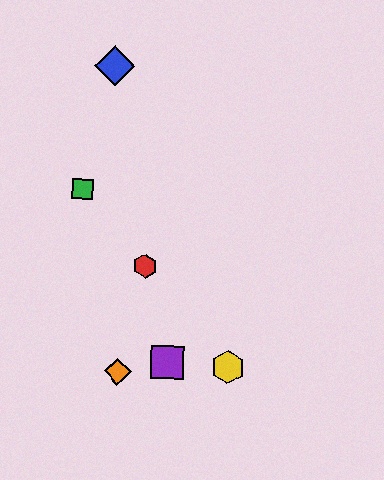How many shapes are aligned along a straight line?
3 shapes (the red hexagon, the green square, the yellow hexagon) are aligned along a straight line.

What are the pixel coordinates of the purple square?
The purple square is at (167, 362).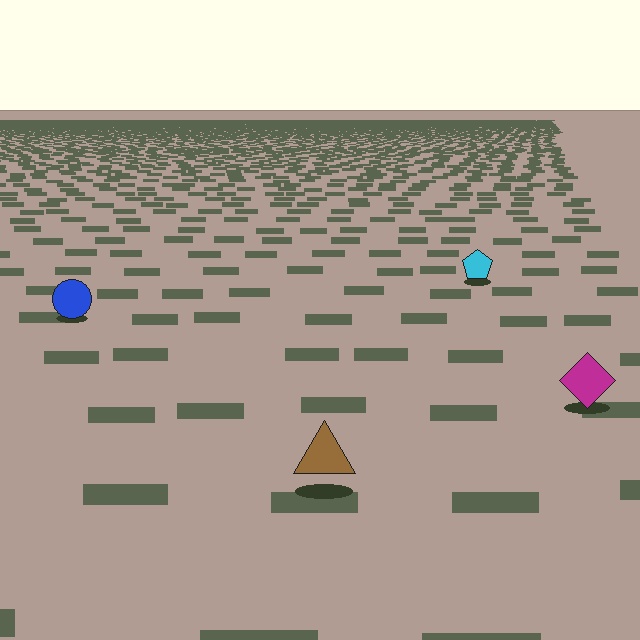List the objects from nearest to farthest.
From nearest to farthest: the brown triangle, the magenta diamond, the blue circle, the cyan pentagon.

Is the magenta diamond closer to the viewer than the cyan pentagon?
Yes. The magenta diamond is closer — you can tell from the texture gradient: the ground texture is coarser near it.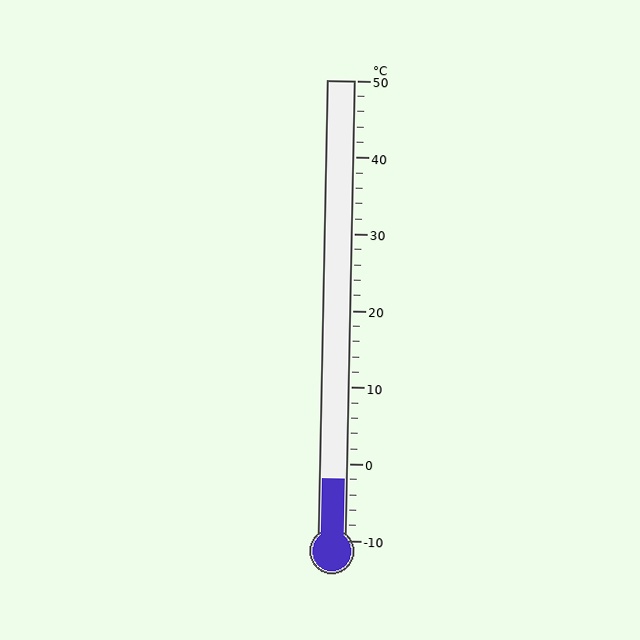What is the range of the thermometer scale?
The thermometer scale ranges from -10°C to 50°C.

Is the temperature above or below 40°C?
The temperature is below 40°C.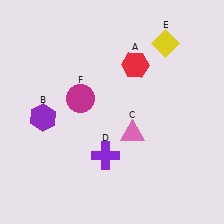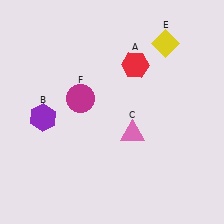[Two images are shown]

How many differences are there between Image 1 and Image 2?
There is 1 difference between the two images.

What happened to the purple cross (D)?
The purple cross (D) was removed in Image 2. It was in the bottom-left area of Image 1.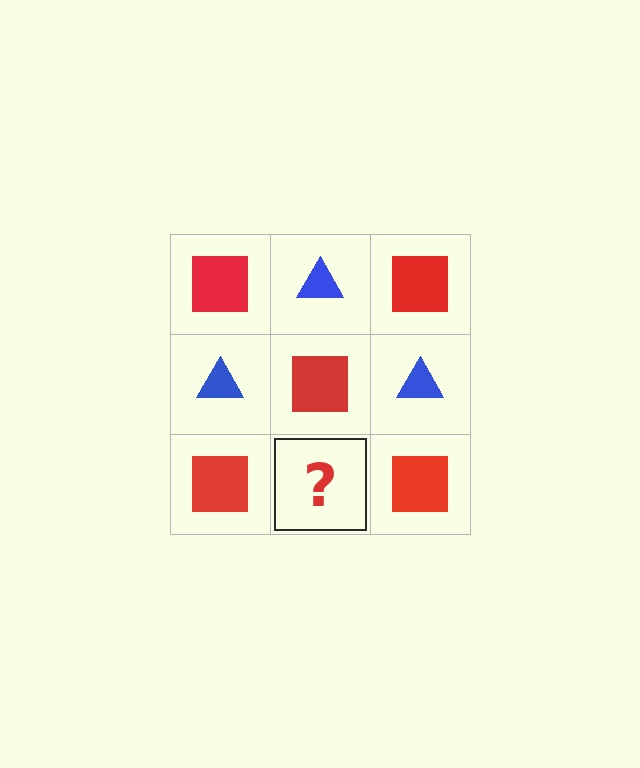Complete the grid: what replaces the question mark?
The question mark should be replaced with a blue triangle.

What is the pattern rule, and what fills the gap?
The rule is that it alternates red square and blue triangle in a checkerboard pattern. The gap should be filled with a blue triangle.